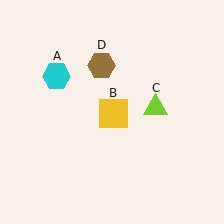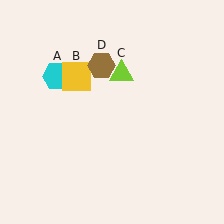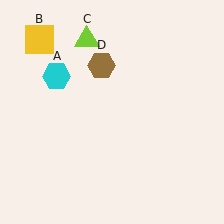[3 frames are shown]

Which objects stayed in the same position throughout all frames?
Cyan hexagon (object A) and brown hexagon (object D) remained stationary.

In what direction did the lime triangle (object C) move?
The lime triangle (object C) moved up and to the left.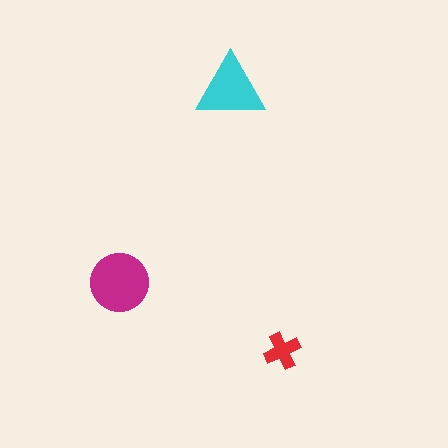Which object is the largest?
The magenta circle.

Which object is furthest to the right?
The red cross is rightmost.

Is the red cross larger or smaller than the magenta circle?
Smaller.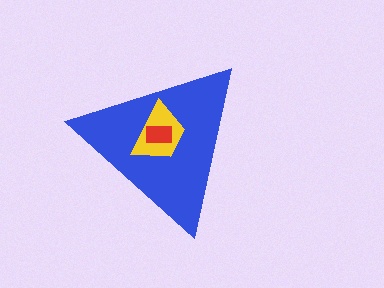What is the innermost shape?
The red rectangle.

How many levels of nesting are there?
3.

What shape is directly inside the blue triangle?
The yellow trapezoid.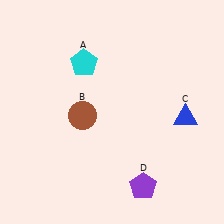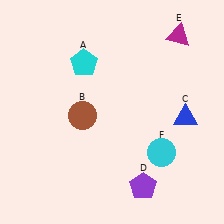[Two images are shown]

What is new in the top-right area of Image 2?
A magenta triangle (E) was added in the top-right area of Image 2.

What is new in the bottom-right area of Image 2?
A cyan circle (F) was added in the bottom-right area of Image 2.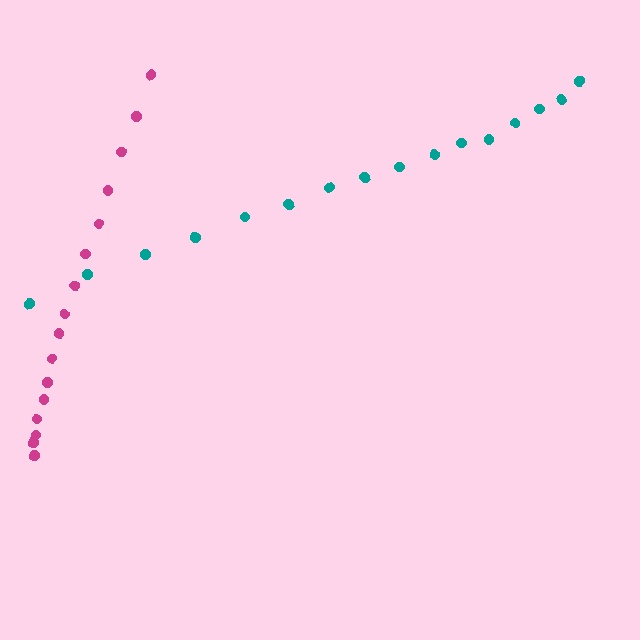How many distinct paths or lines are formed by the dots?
There are 2 distinct paths.